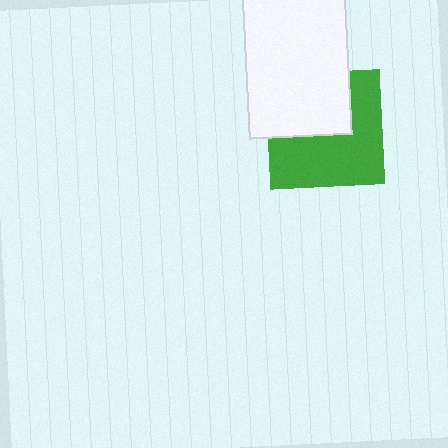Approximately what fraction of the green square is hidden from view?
Roughly 42% of the green square is hidden behind the white rectangle.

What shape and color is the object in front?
The object in front is a white rectangle.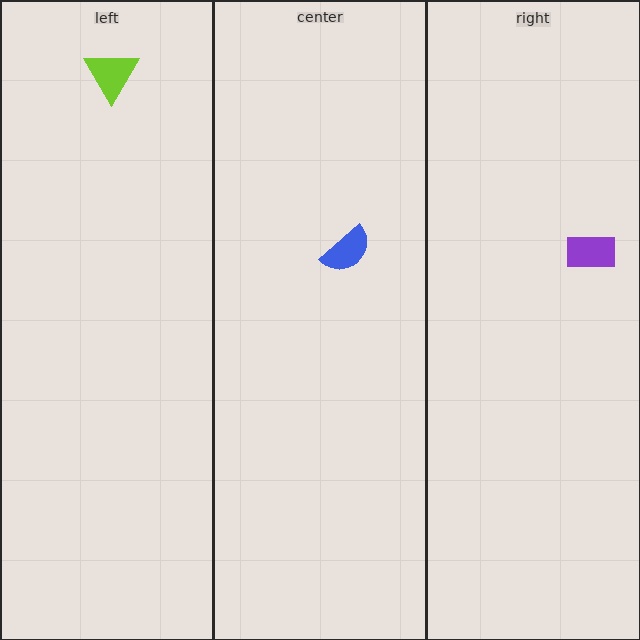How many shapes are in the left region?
1.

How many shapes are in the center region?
1.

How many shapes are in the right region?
1.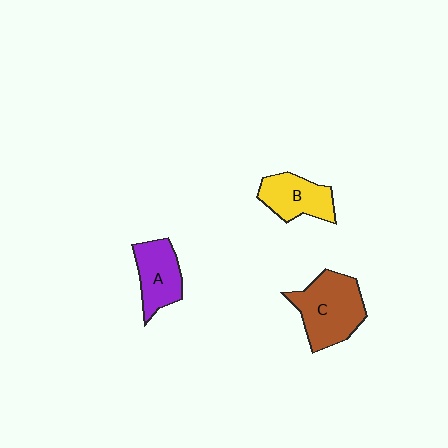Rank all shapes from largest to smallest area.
From largest to smallest: C (brown), A (purple), B (yellow).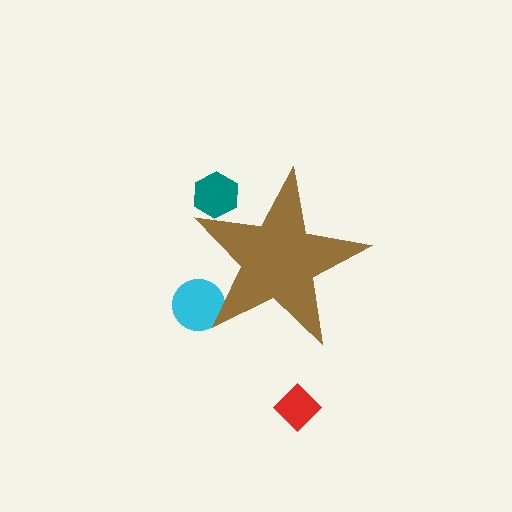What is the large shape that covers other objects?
A brown star.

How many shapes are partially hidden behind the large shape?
2 shapes are partially hidden.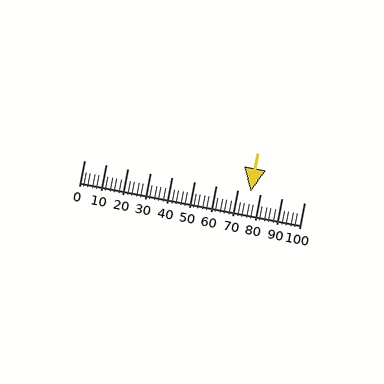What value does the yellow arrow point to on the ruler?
The yellow arrow points to approximately 76.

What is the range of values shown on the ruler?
The ruler shows values from 0 to 100.